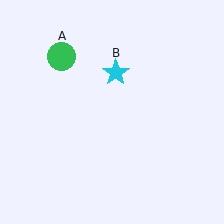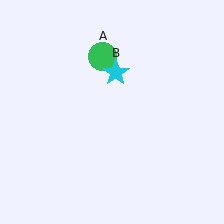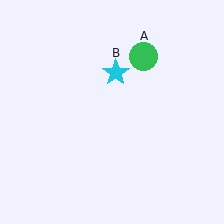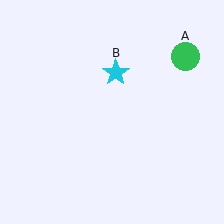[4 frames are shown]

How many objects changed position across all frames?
1 object changed position: green circle (object A).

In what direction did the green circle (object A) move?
The green circle (object A) moved right.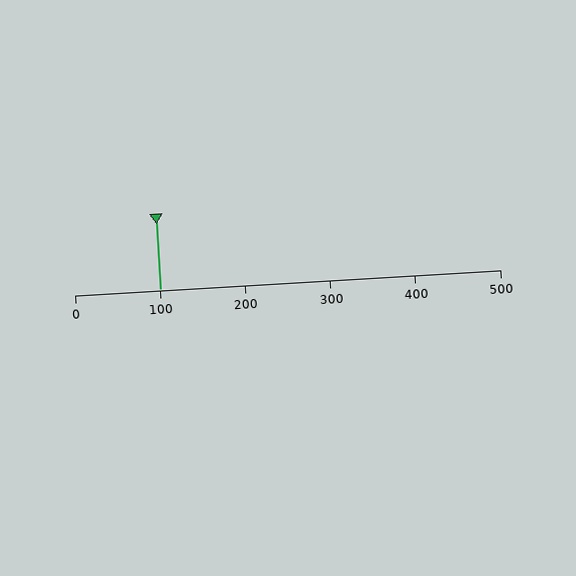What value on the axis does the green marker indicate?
The marker indicates approximately 100.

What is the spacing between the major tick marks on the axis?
The major ticks are spaced 100 apart.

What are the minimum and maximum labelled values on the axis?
The axis runs from 0 to 500.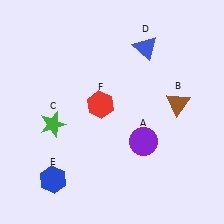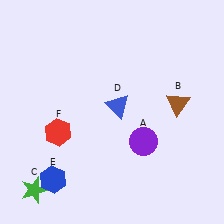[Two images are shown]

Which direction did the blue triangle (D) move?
The blue triangle (D) moved down.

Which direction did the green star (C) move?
The green star (C) moved down.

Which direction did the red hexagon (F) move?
The red hexagon (F) moved left.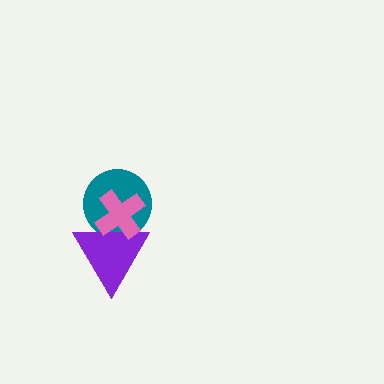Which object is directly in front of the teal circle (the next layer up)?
The purple triangle is directly in front of the teal circle.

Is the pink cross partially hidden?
No, no other shape covers it.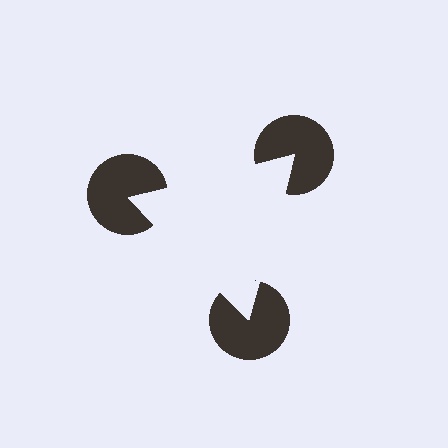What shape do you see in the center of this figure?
An illusory triangle — its edges are inferred from the aligned wedge cuts in the pac-man discs, not physically drawn.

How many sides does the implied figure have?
3 sides.